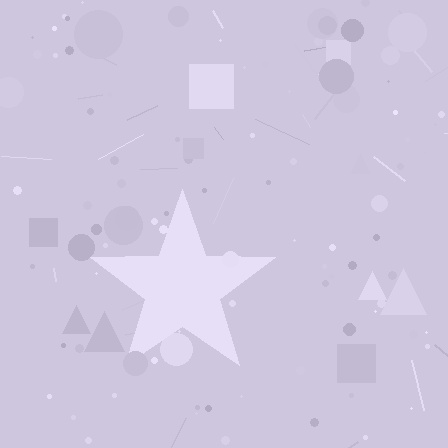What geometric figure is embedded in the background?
A star is embedded in the background.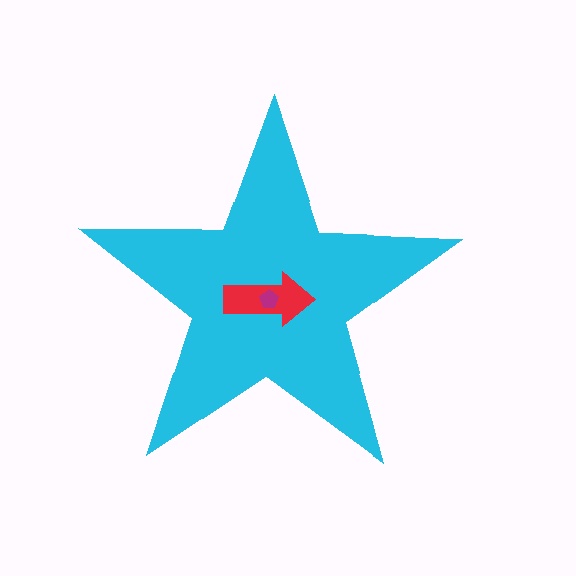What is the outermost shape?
The cyan star.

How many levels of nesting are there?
3.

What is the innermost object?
The magenta pentagon.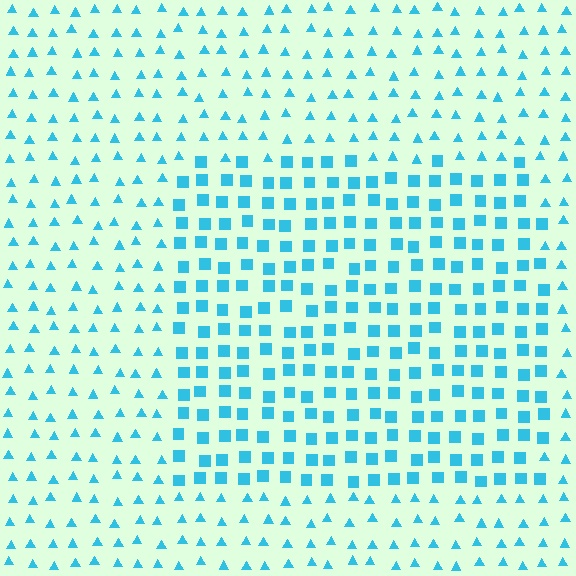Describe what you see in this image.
The image is filled with small cyan elements arranged in a uniform grid. A rectangle-shaped region contains squares, while the surrounding area contains triangles. The boundary is defined purely by the change in element shape.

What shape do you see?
I see a rectangle.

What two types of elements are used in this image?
The image uses squares inside the rectangle region and triangles outside it.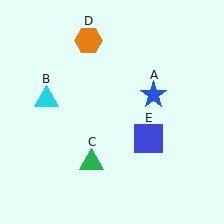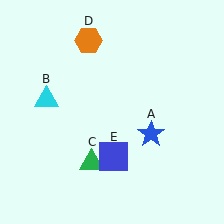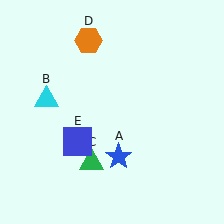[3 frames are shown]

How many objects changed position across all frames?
2 objects changed position: blue star (object A), blue square (object E).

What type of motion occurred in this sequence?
The blue star (object A), blue square (object E) rotated clockwise around the center of the scene.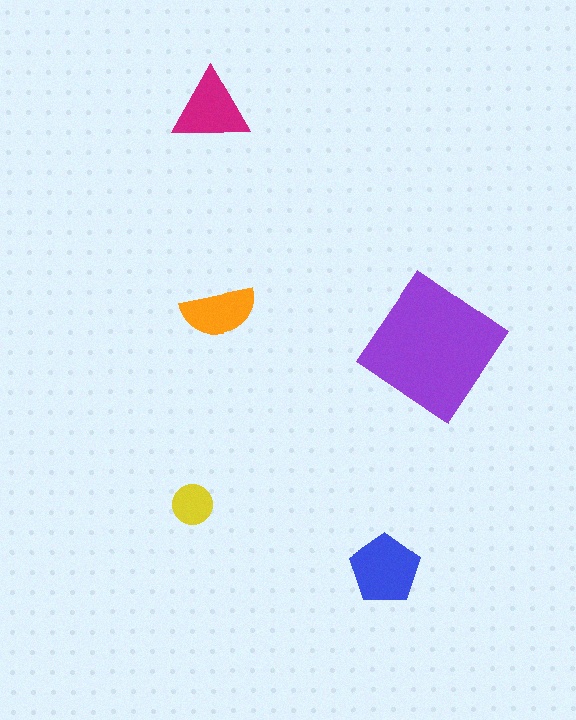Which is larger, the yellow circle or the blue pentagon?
The blue pentagon.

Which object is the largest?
The purple diamond.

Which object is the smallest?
The yellow circle.